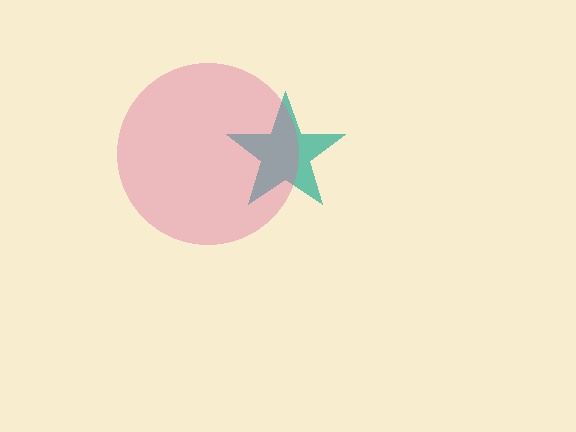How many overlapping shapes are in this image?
There are 2 overlapping shapes in the image.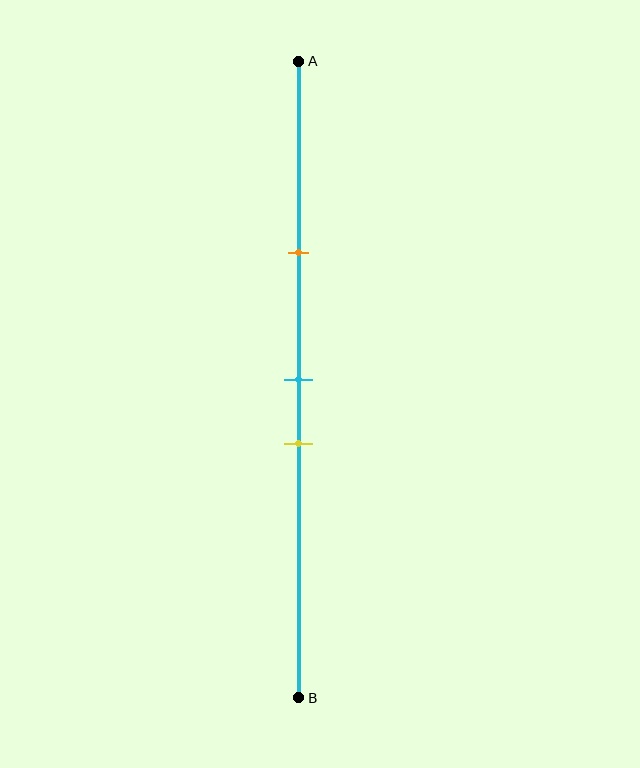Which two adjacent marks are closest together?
The cyan and yellow marks are the closest adjacent pair.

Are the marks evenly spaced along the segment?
No, the marks are not evenly spaced.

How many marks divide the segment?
There are 3 marks dividing the segment.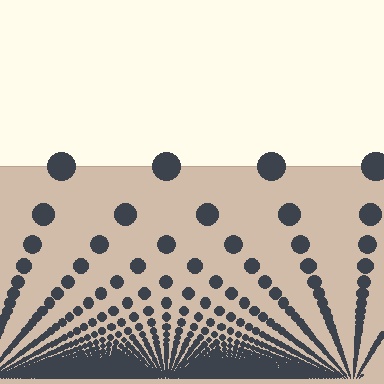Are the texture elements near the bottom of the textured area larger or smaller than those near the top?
Smaller. The gradient is inverted — elements near the bottom are smaller and denser.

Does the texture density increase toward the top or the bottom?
Density increases toward the bottom.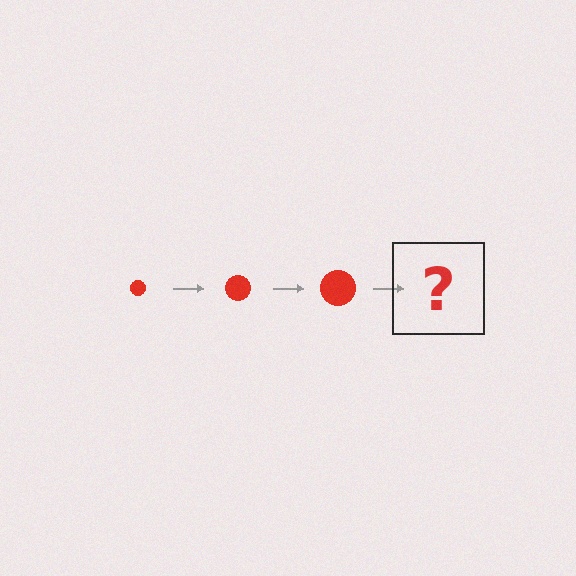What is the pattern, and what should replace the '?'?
The pattern is that the circle gets progressively larger each step. The '?' should be a red circle, larger than the previous one.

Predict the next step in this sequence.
The next step is a red circle, larger than the previous one.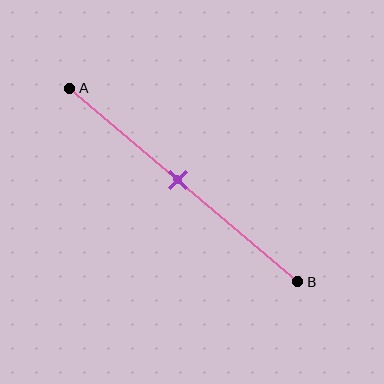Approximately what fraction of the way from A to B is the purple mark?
The purple mark is approximately 45% of the way from A to B.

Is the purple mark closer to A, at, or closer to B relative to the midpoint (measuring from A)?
The purple mark is approximately at the midpoint of segment AB.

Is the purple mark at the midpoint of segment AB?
Yes, the mark is approximately at the midpoint.